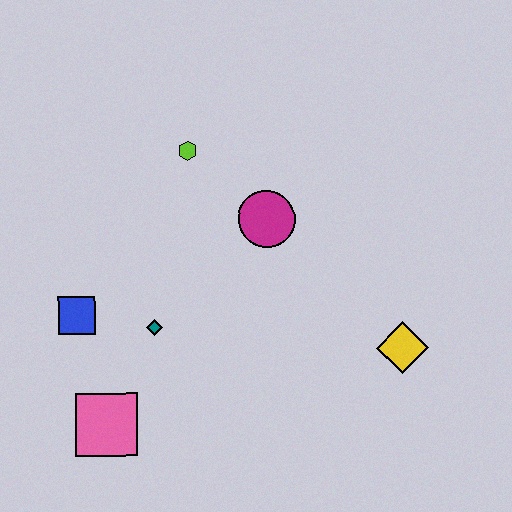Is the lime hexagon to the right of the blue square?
Yes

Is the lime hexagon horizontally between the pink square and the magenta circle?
Yes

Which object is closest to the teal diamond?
The blue square is closest to the teal diamond.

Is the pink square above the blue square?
No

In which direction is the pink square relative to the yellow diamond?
The pink square is to the left of the yellow diamond.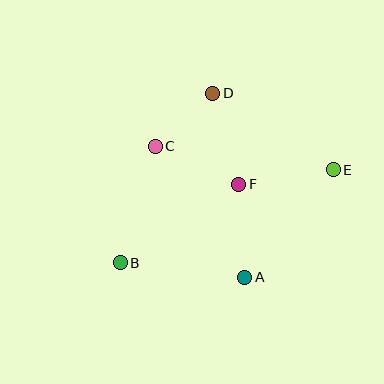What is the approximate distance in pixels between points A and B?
The distance between A and B is approximately 125 pixels.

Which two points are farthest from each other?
Points B and E are farthest from each other.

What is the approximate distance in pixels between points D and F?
The distance between D and F is approximately 95 pixels.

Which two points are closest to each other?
Points C and D are closest to each other.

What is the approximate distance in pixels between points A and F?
The distance between A and F is approximately 93 pixels.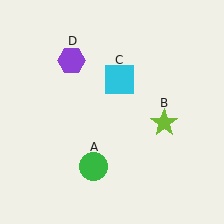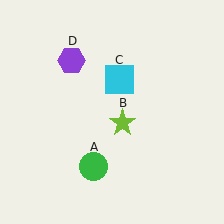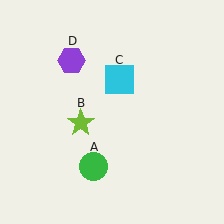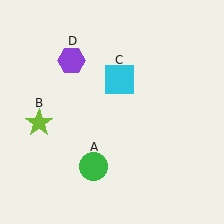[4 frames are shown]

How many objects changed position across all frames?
1 object changed position: lime star (object B).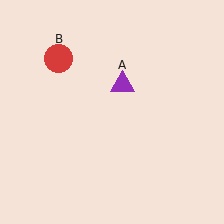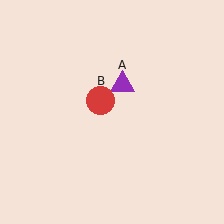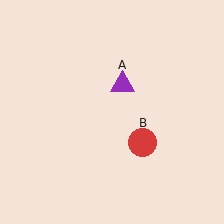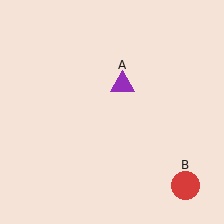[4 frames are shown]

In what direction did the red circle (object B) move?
The red circle (object B) moved down and to the right.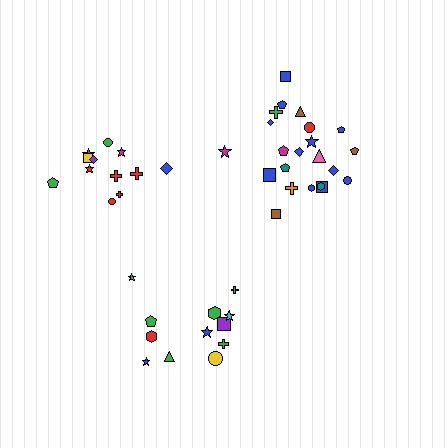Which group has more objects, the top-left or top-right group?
The top-right group.